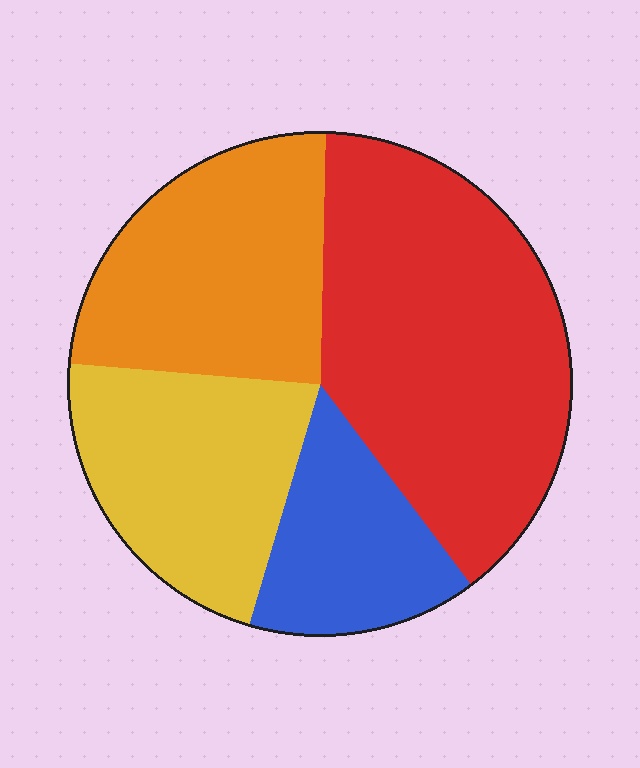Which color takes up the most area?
Red, at roughly 40%.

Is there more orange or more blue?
Orange.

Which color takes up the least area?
Blue, at roughly 15%.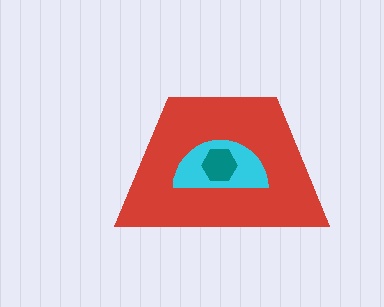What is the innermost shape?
The teal hexagon.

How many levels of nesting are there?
3.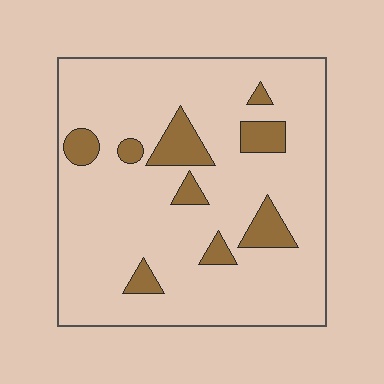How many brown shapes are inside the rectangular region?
9.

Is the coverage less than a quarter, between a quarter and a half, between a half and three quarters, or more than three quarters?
Less than a quarter.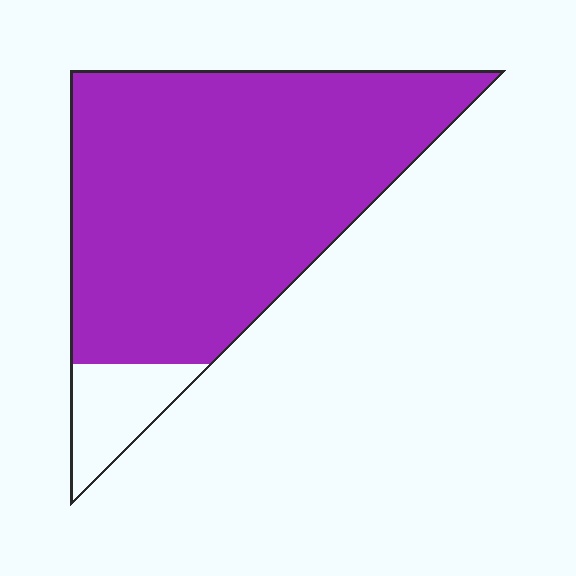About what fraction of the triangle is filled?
About nine tenths (9/10).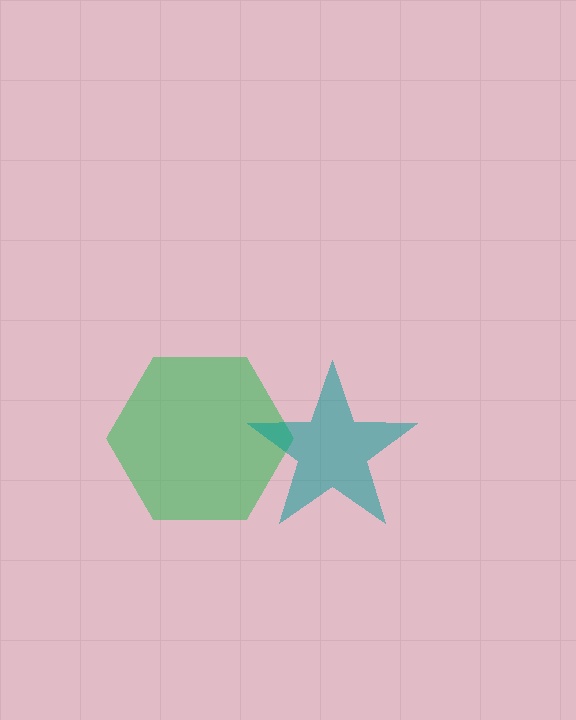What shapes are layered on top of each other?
The layered shapes are: a green hexagon, a teal star.